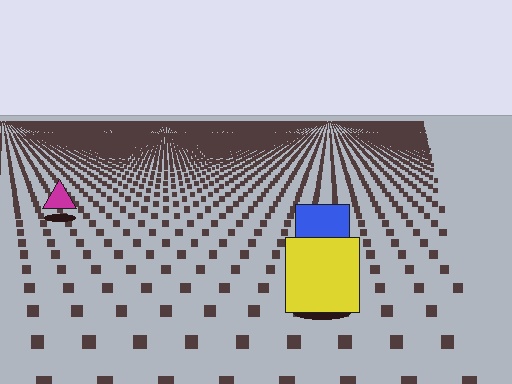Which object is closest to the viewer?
The yellow square is closest. The texture marks near it are larger and more spread out.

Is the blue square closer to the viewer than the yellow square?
No. The yellow square is closer — you can tell from the texture gradient: the ground texture is coarser near it.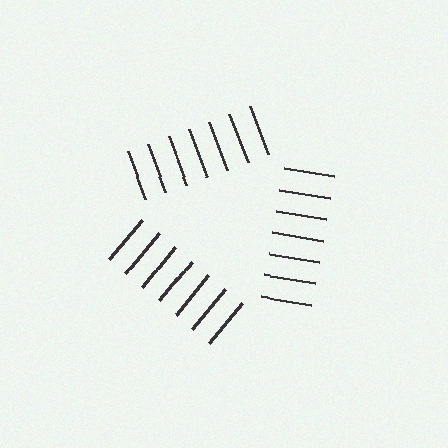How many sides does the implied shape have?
3 sides — the line-ends trace a triangle.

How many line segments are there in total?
21 — 7 along each of the 3 edges.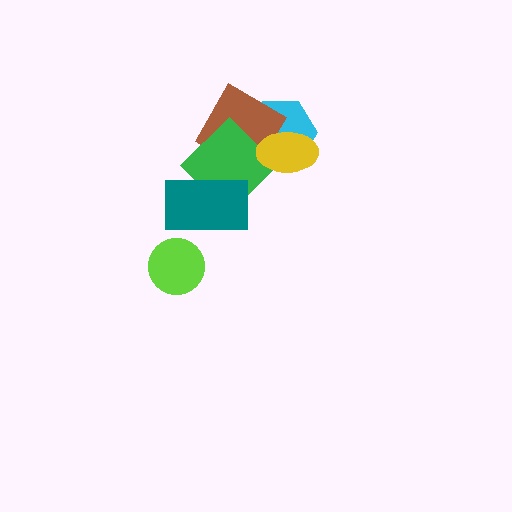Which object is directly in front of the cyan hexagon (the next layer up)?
The brown diamond is directly in front of the cyan hexagon.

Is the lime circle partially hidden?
No, no other shape covers it.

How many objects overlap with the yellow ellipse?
3 objects overlap with the yellow ellipse.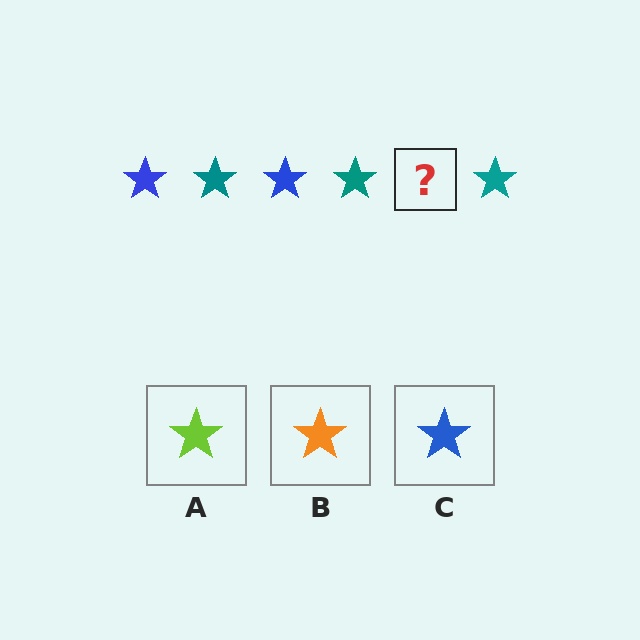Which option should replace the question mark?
Option C.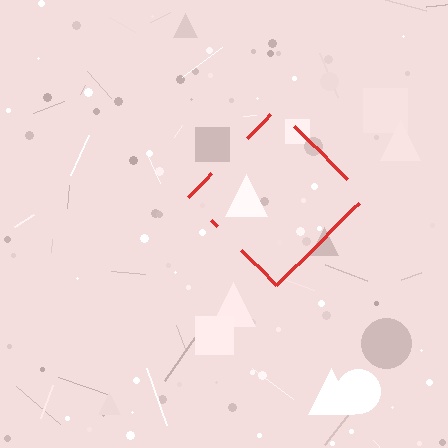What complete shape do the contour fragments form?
The contour fragments form a diamond.